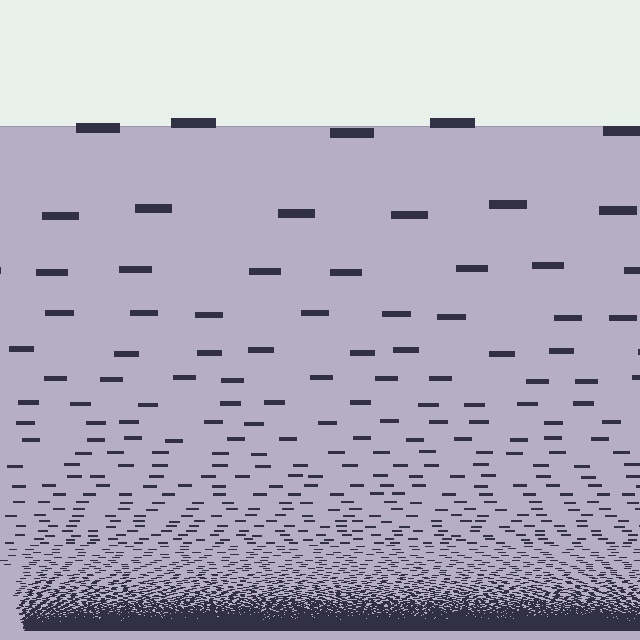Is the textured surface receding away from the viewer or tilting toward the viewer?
The surface appears to tilt toward the viewer. Texture elements get larger and sparser toward the top.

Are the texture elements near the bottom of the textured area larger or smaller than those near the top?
Smaller. The gradient is inverted — elements near the bottom are smaller and denser.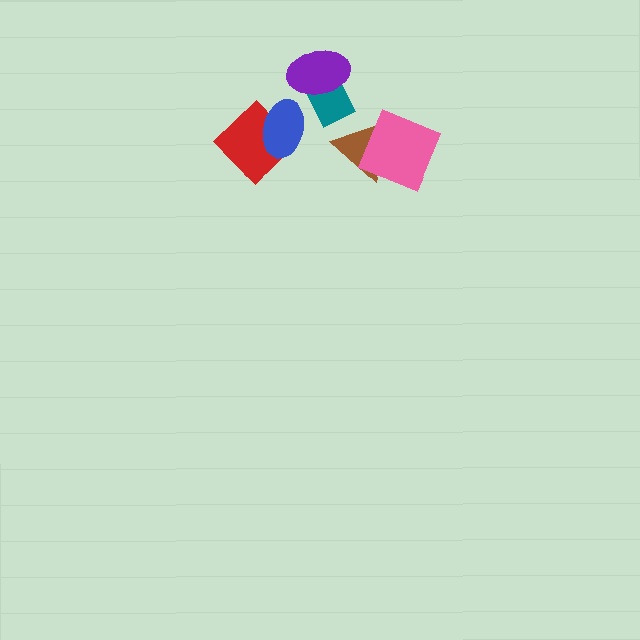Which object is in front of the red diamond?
The blue ellipse is in front of the red diamond.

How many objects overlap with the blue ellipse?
1 object overlaps with the blue ellipse.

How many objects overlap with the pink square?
1 object overlaps with the pink square.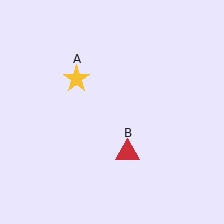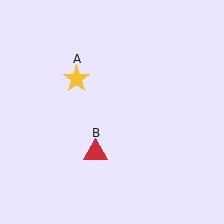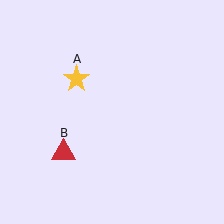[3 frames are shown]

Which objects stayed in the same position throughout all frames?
Yellow star (object A) remained stationary.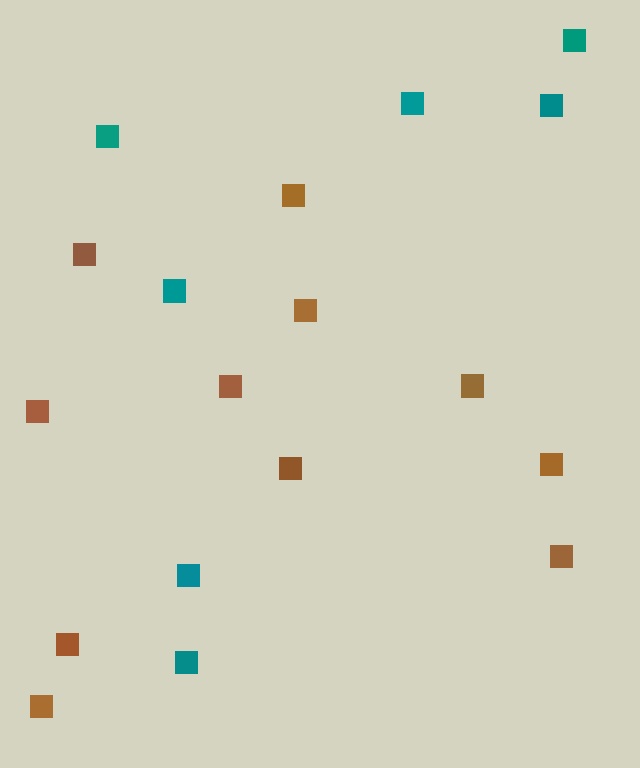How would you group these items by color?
There are 2 groups: one group of brown squares (11) and one group of teal squares (7).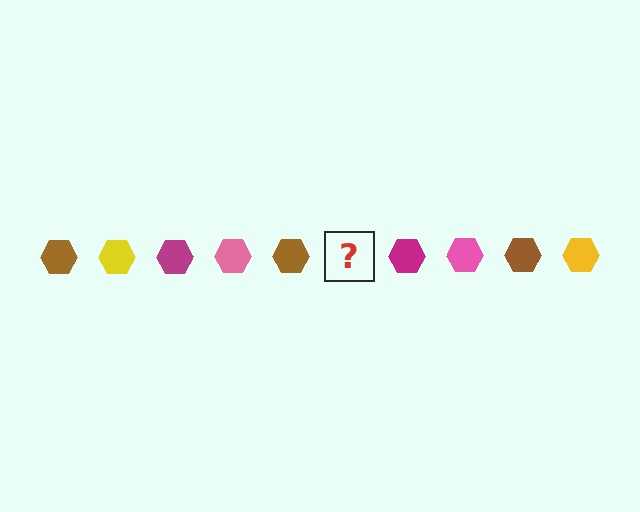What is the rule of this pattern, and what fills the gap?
The rule is that the pattern cycles through brown, yellow, magenta, pink hexagons. The gap should be filled with a yellow hexagon.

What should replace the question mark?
The question mark should be replaced with a yellow hexagon.